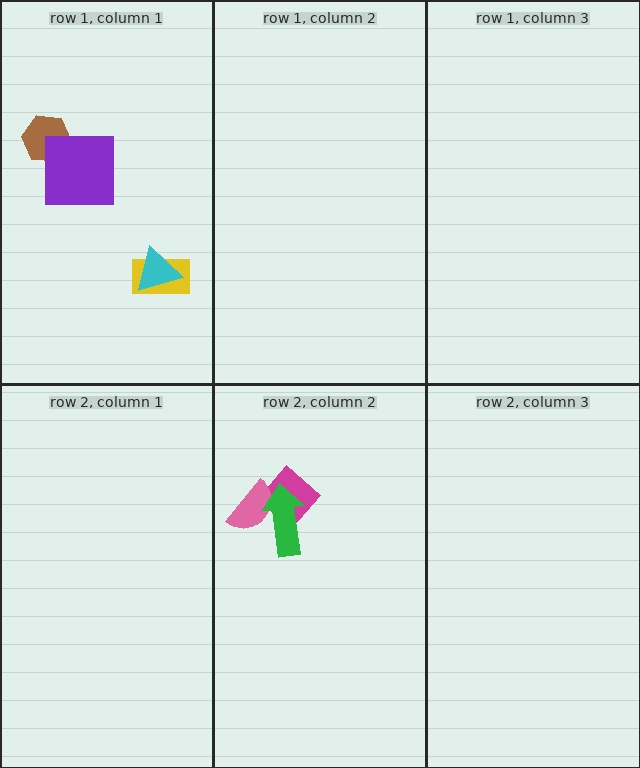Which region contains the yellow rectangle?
The row 1, column 1 region.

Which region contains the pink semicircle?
The row 2, column 2 region.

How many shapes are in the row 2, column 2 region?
3.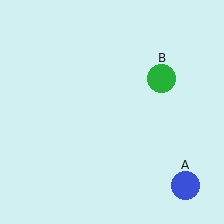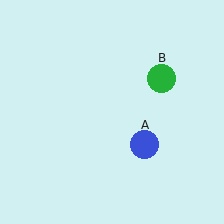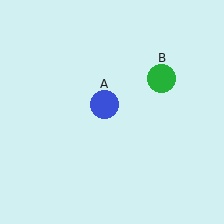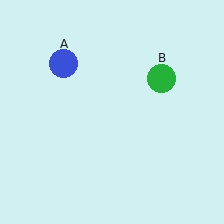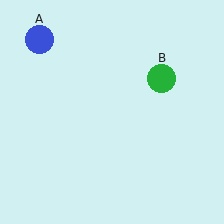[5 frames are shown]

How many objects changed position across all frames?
1 object changed position: blue circle (object A).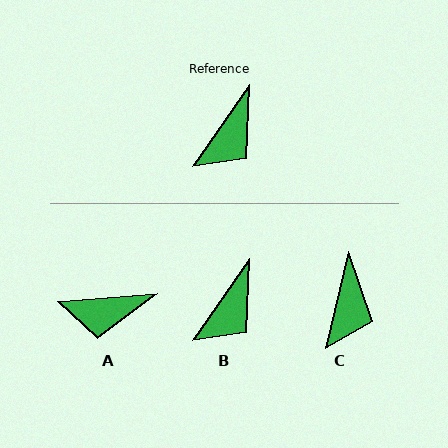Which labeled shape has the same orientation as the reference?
B.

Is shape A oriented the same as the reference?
No, it is off by about 50 degrees.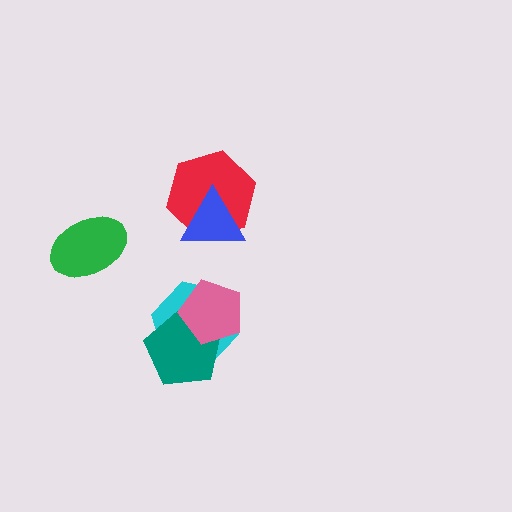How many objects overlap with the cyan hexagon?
2 objects overlap with the cyan hexagon.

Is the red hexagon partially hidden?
Yes, it is partially covered by another shape.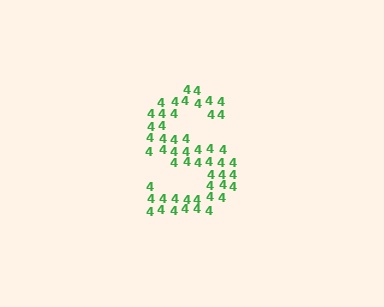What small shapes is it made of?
It is made of small digit 4's.